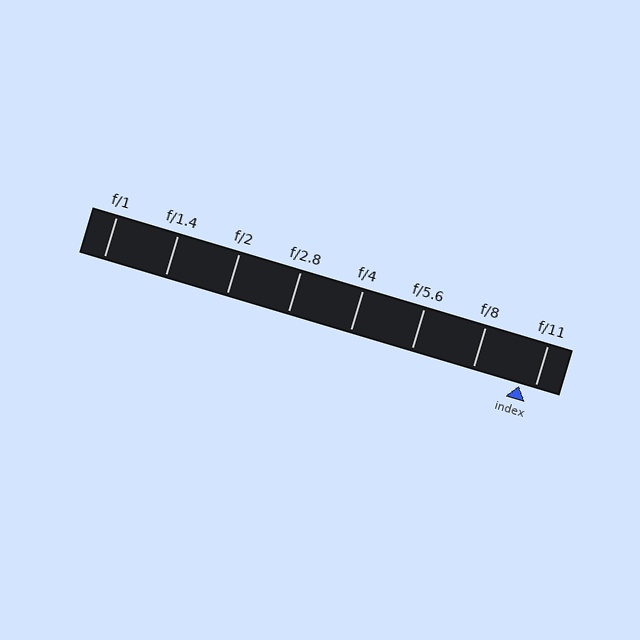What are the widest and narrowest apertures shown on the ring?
The widest aperture shown is f/1 and the narrowest is f/11.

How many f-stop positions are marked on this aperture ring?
There are 8 f-stop positions marked.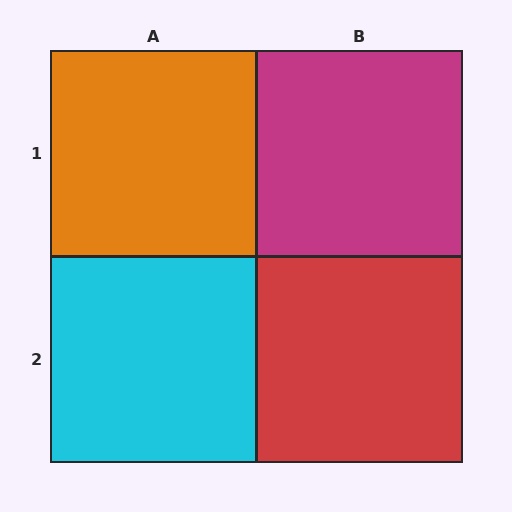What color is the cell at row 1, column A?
Orange.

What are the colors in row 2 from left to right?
Cyan, red.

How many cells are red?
1 cell is red.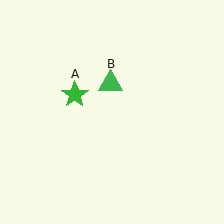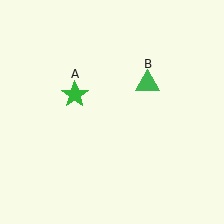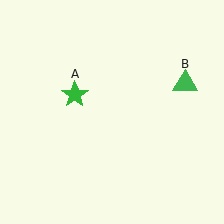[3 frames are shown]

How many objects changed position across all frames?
1 object changed position: green triangle (object B).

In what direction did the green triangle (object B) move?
The green triangle (object B) moved right.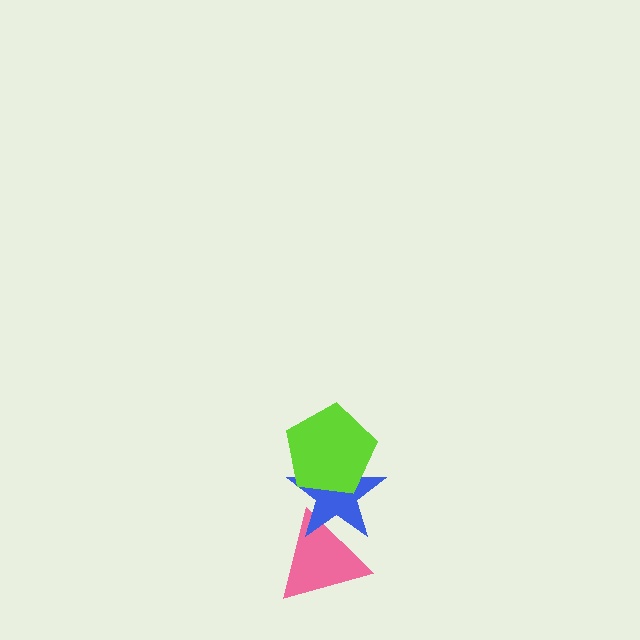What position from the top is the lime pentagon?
The lime pentagon is 1st from the top.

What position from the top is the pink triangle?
The pink triangle is 3rd from the top.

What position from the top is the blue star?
The blue star is 2nd from the top.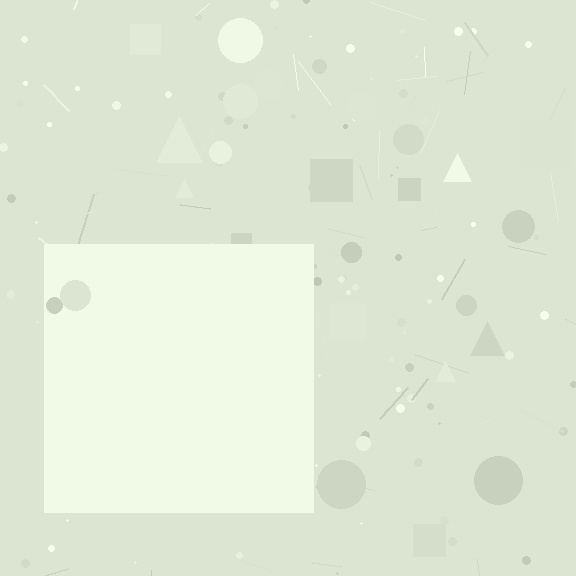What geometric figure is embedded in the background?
A square is embedded in the background.